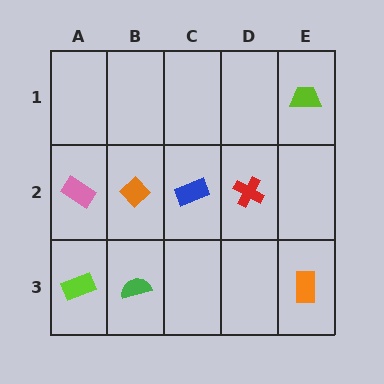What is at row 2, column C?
A blue rectangle.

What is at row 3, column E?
An orange rectangle.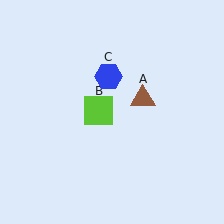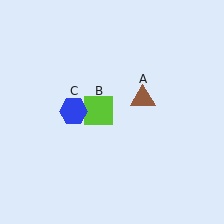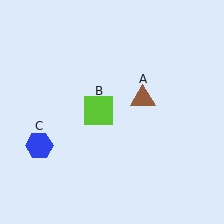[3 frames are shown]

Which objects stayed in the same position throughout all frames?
Brown triangle (object A) and lime square (object B) remained stationary.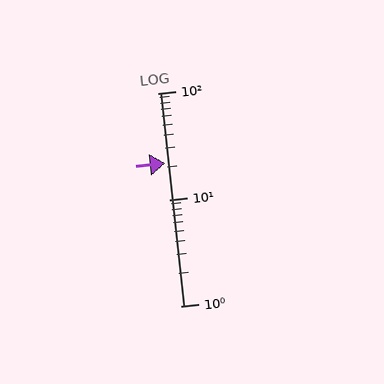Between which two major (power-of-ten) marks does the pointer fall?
The pointer is between 10 and 100.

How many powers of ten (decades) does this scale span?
The scale spans 2 decades, from 1 to 100.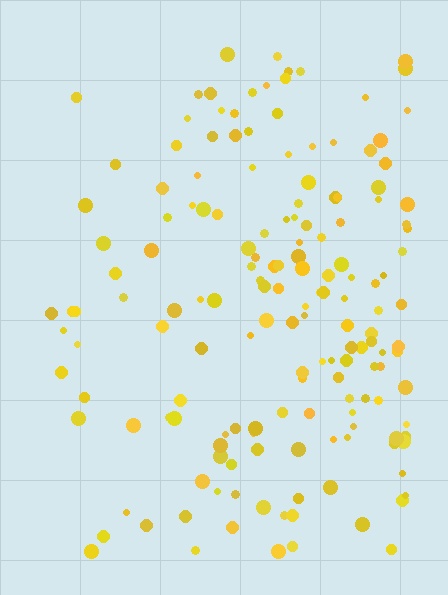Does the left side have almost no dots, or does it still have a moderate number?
Still a moderate number, just noticeably fewer than the right.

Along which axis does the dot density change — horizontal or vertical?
Horizontal.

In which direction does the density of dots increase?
From left to right, with the right side densest.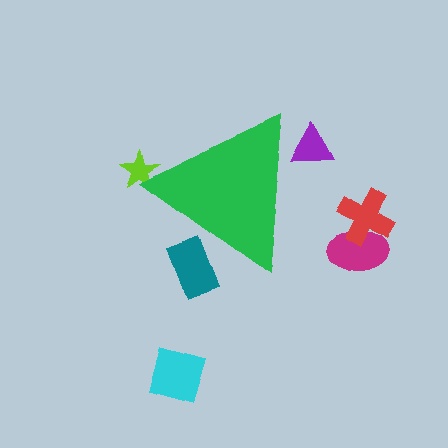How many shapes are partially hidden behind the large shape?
3 shapes are partially hidden.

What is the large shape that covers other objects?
A green triangle.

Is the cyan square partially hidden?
No, the cyan square is fully visible.